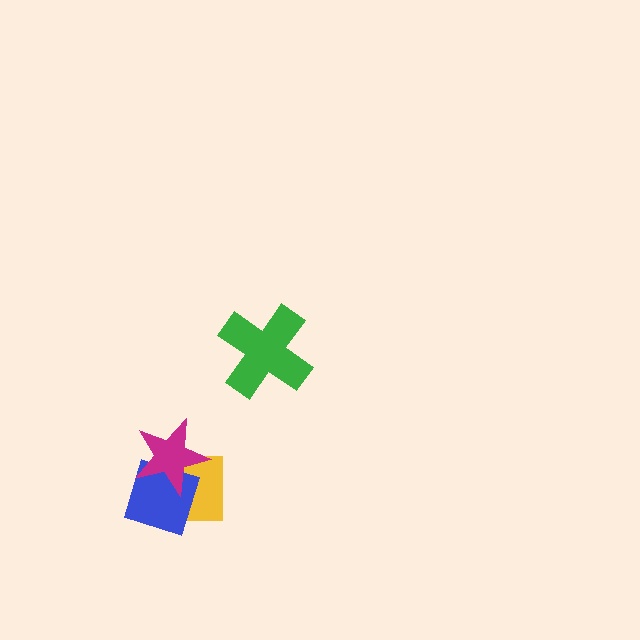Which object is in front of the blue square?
The magenta star is in front of the blue square.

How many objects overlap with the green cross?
0 objects overlap with the green cross.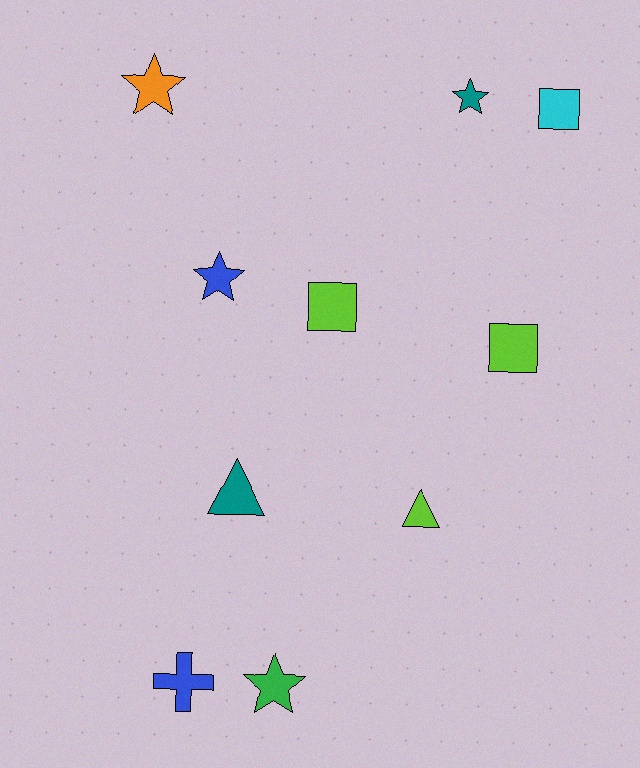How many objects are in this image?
There are 10 objects.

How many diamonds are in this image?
There are no diamonds.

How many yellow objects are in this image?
There are no yellow objects.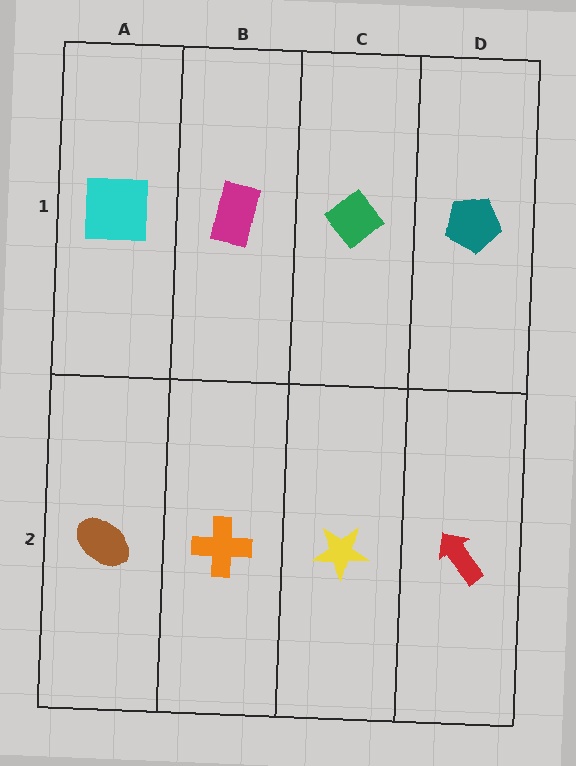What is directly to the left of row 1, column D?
A green diamond.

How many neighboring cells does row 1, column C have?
3.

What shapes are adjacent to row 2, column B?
A magenta rectangle (row 1, column B), a brown ellipse (row 2, column A), a yellow star (row 2, column C).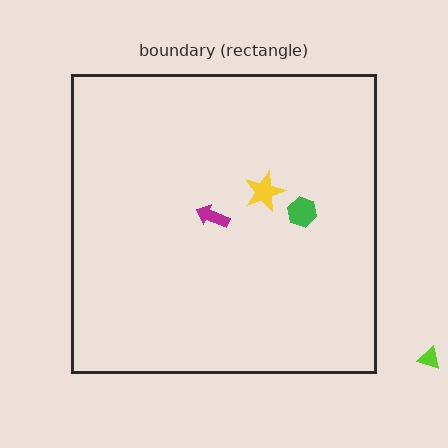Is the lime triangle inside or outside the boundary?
Outside.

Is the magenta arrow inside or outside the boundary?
Inside.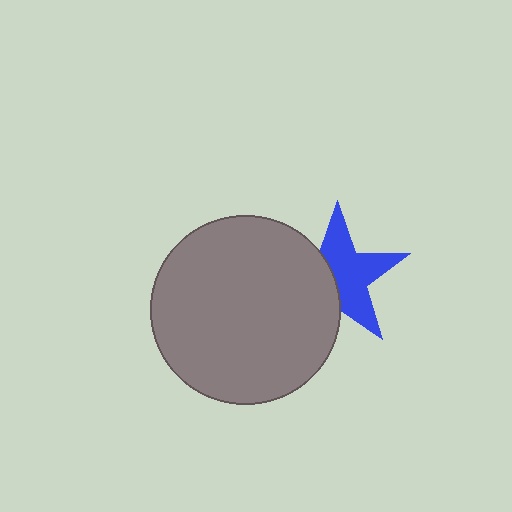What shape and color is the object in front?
The object in front is a gray circle.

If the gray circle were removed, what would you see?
You would see the complete blue star.